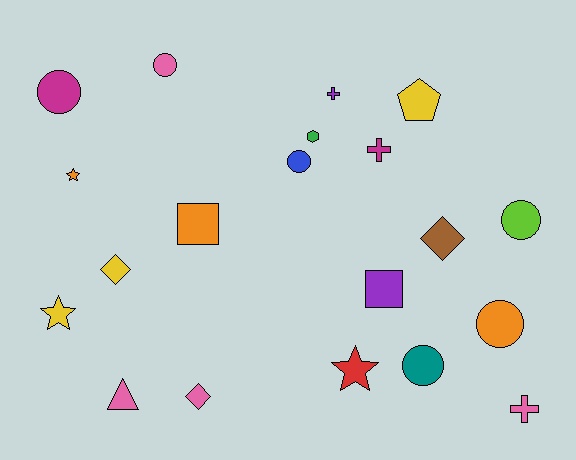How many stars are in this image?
There are 3 stars.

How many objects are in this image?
There are 20 objects.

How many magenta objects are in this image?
There are 2 magenta objects.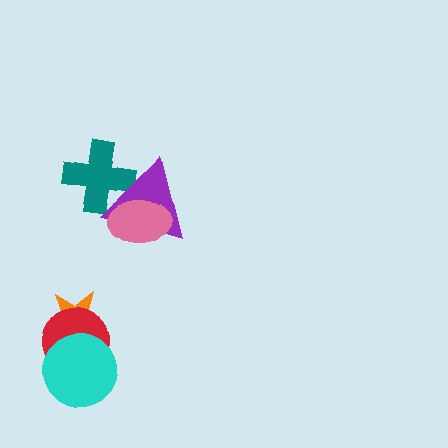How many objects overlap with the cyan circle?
2 objects overlap with the cyan circle.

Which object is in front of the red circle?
The cyan circle is in front of the red circle.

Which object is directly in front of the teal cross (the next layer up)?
The purple triangle is directly in front of the teal cross.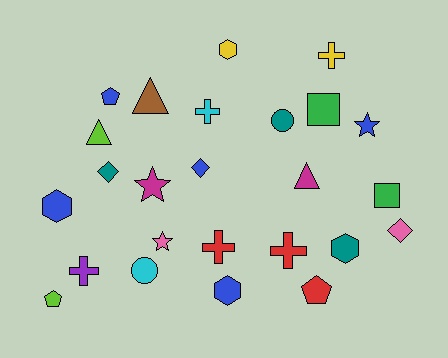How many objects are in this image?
There are 25 objects.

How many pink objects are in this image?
There are 2 pink objects.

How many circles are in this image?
There are 2 circles.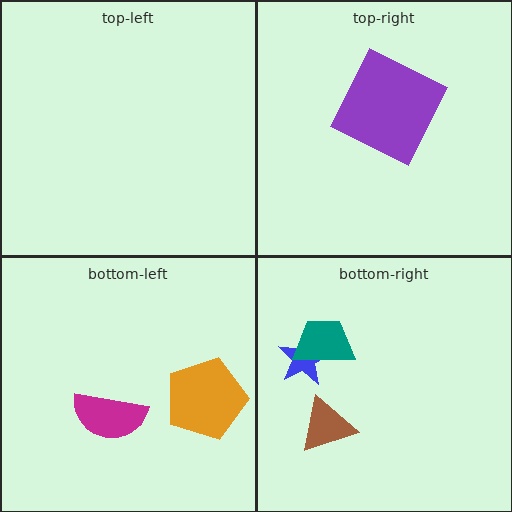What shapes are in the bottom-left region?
The orange pentagon, the magenta semicircle.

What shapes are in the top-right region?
The purple square.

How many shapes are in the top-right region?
1.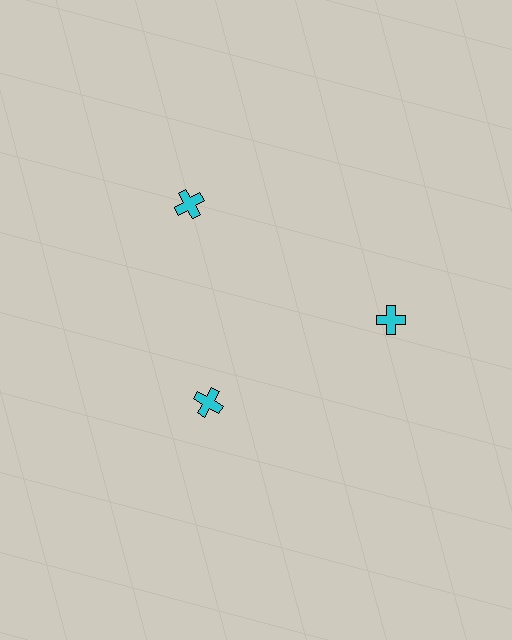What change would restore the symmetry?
The symmetry would be restored by moving it outward, back onto the ring so that all 3 crosses sit at equal angles and equal distance from the center.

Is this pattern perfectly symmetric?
No. The 3 cyan crosses are arranged in a ring, but one element near the 7 o'clock position is pulled inward toward the center, breaking the 3-fold rotational symmetry.